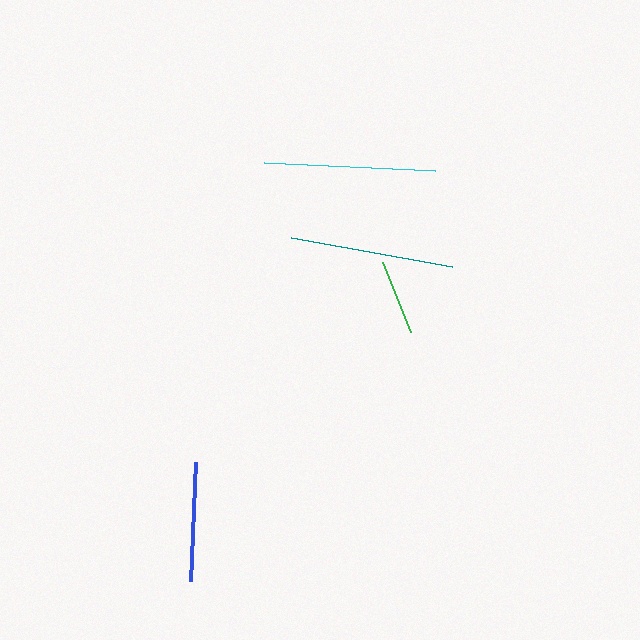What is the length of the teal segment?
The teal segment is approximately 163 pixels long.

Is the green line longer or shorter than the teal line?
The teal line is longer than the green line.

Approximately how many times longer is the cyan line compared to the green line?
The cyan line is approximately 2.3 times the length of the green line.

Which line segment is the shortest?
The green line is the shortest at approximately 76 pixels.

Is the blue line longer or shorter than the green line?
The blue line is longer than the green line.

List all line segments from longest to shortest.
From longest to shortest: cyan, teal, blue, green.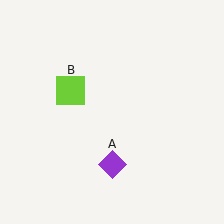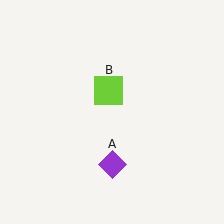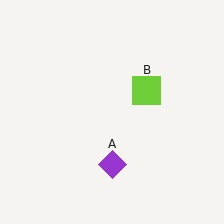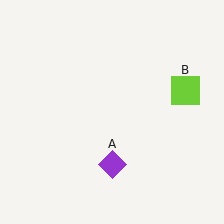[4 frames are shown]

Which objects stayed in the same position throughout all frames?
Purple diamond (object A) remained stationary.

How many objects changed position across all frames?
1 object changed position: lime square (object B).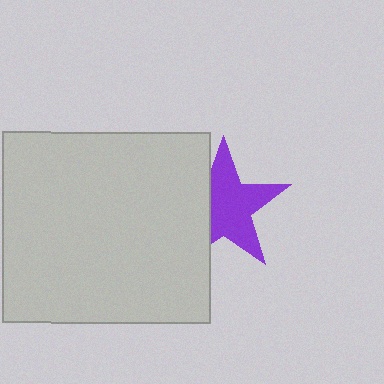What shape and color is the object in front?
The object in front is a light gray rectangle.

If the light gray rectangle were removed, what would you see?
You would see the complete purple star.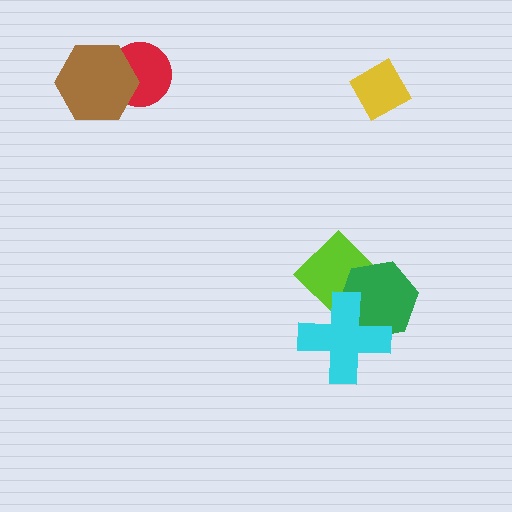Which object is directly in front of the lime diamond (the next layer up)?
The green hexagon is directly in front of the lime diamond.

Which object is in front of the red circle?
The brown hexagon is in front of the red circle.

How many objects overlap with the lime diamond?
2 objects overlap with the lime diamond.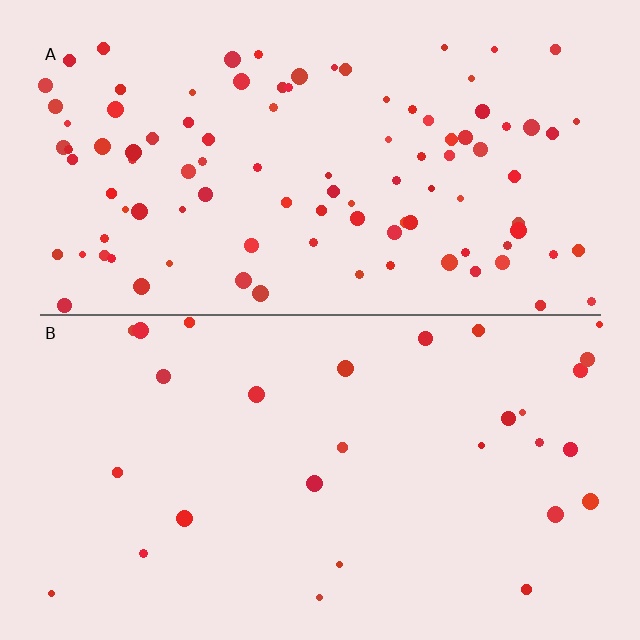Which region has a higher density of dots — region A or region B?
A (the top).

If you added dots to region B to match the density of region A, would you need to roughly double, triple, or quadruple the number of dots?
Approximately quadruple.